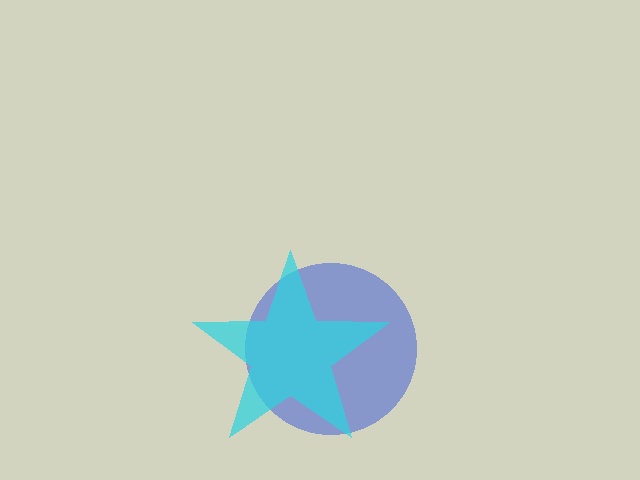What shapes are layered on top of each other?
The layered shapes are: a blue circle, a cyan star.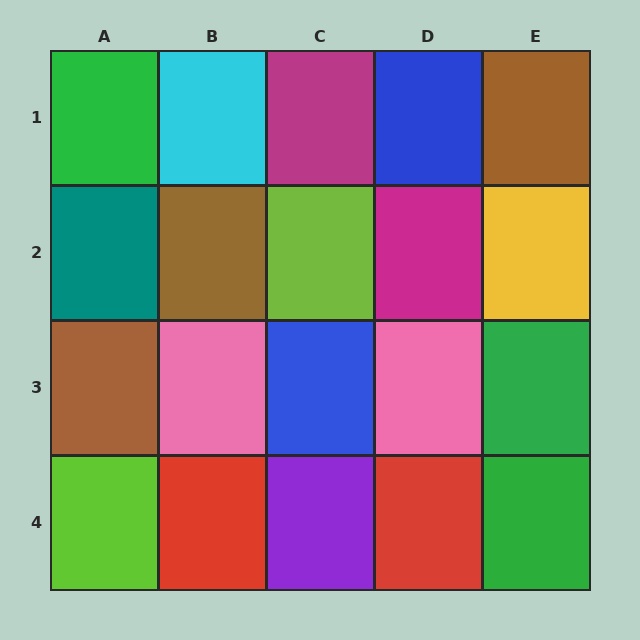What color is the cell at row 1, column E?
Brown.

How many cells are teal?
1 cell is teal.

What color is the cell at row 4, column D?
Red.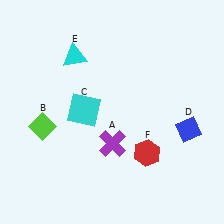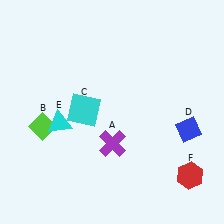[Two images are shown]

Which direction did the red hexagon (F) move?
The red hexagon (F) moved right.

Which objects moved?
The objects that moved are: the cyan triangle (E), the red hexagon (F).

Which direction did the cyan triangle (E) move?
The cyan triangle (E) moved down.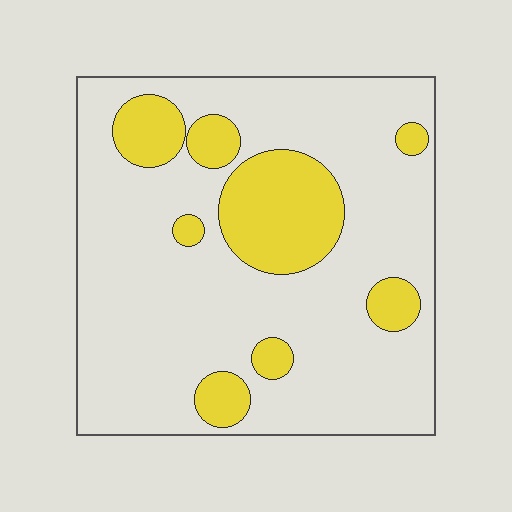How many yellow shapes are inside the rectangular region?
8.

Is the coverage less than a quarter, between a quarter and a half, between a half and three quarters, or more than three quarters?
Less than a quarter.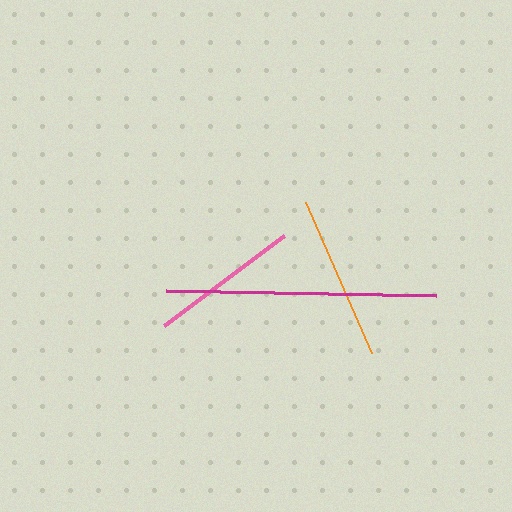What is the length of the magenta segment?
The magenta segment is approximately 270 pixels long.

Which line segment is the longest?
The magenta line is the longest at approximately 270 pixels.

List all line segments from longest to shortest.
From longest to shortest: magenta, orange, pink.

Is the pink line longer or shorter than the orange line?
The orange line is longer than the pink line.